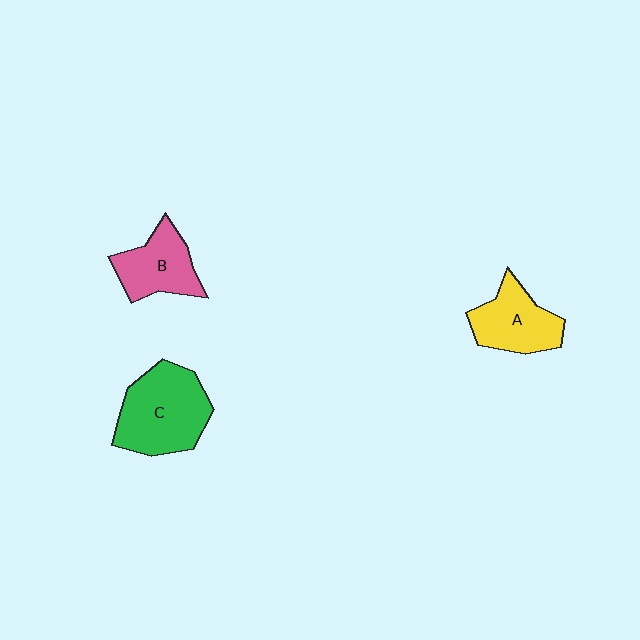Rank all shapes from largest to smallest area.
From largest to smallest: C (green), A (yellow), B (pink).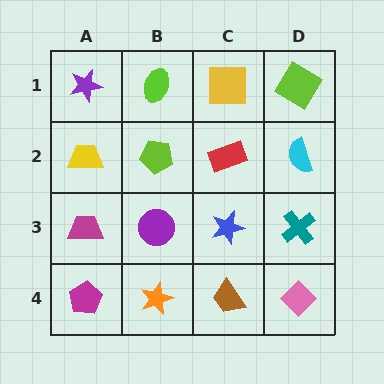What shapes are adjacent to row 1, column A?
A yellow trapezoid (row 2, column A), a lime ellipse (row 1, column B).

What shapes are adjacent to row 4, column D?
A teal cross (row 3, column D), a brown trapezoid (row 4, column C).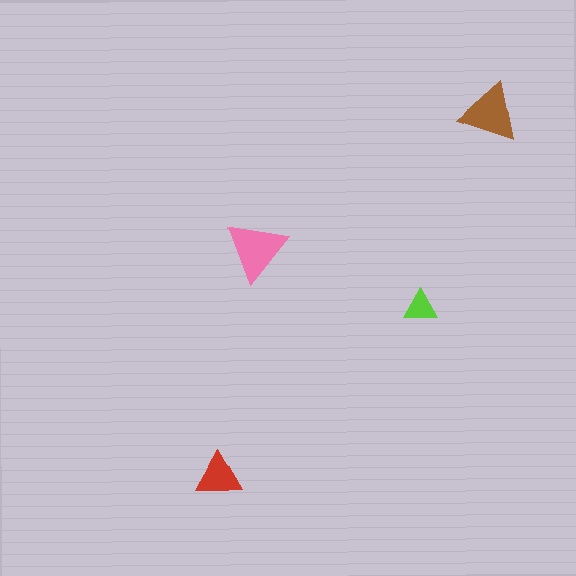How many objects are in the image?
There are 4 objects in the image.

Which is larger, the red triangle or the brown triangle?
The brown one.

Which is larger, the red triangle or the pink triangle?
The pink one.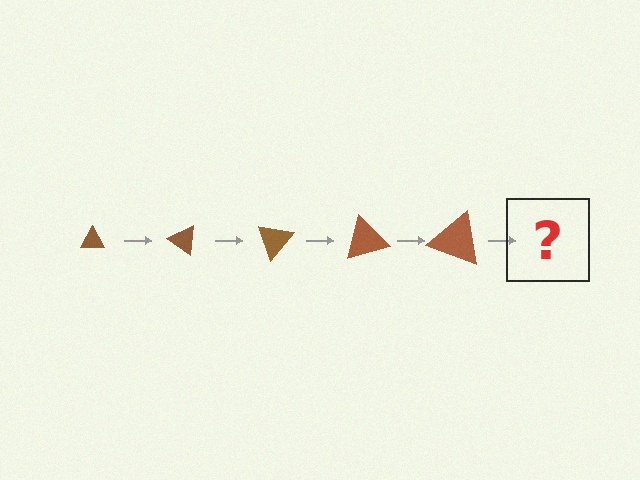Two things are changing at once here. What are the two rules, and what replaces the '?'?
The two rules are that the triangle grows larger each step and it rotates 35 degrees each step. The '?' should be a triangle, larger than the previous one and rotated 175 degrees from the start.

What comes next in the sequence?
The next element should be a triangle, larger than the previous one and rotated 175 degrees from the start.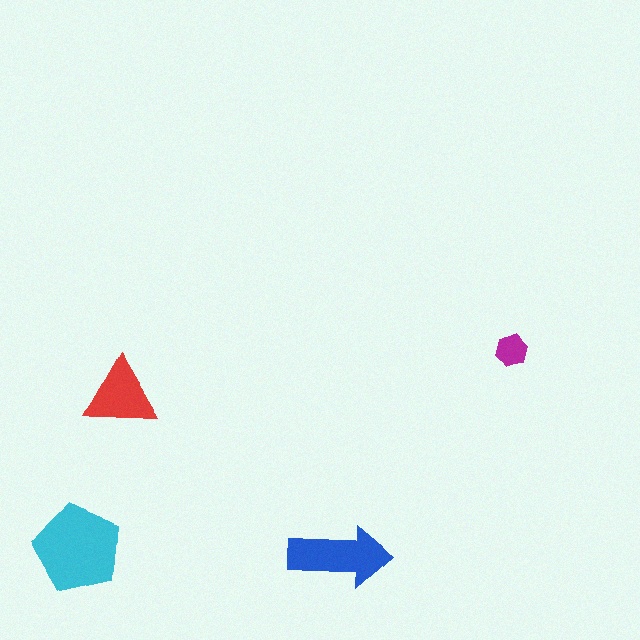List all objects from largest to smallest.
The cyan pentagon, the blue arrow, the red triangle, the magenta hexagon.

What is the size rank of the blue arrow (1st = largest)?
2nd.